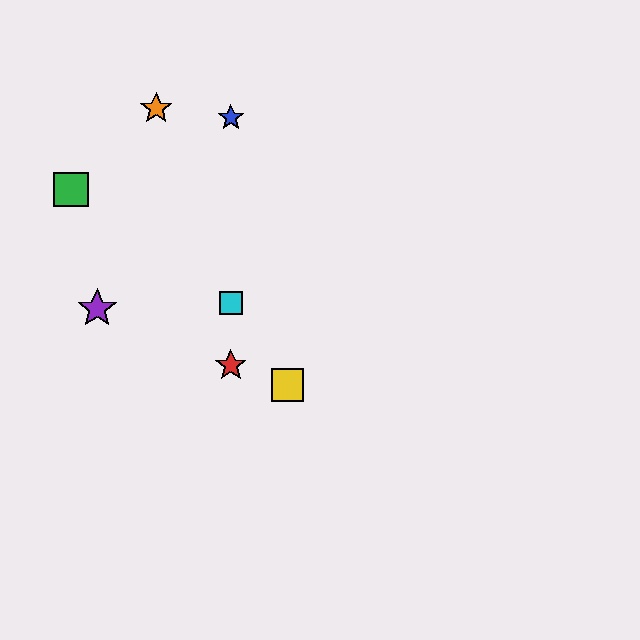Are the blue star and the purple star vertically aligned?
No, the blue star is at x≈231 and the purple star is at x≈97.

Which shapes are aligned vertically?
The red star, the blue star, the cyan square are aligned vertically.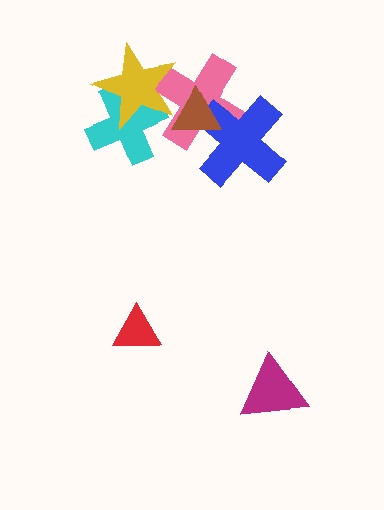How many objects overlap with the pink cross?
4 objects overlap with the pink cross.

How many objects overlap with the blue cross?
2 objects overlap with the blue cross.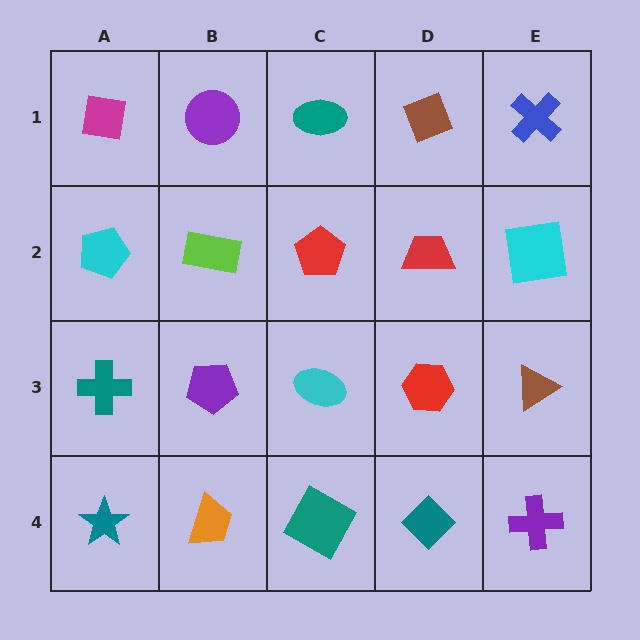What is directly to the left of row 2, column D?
A red pentagon.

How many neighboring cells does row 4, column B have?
3.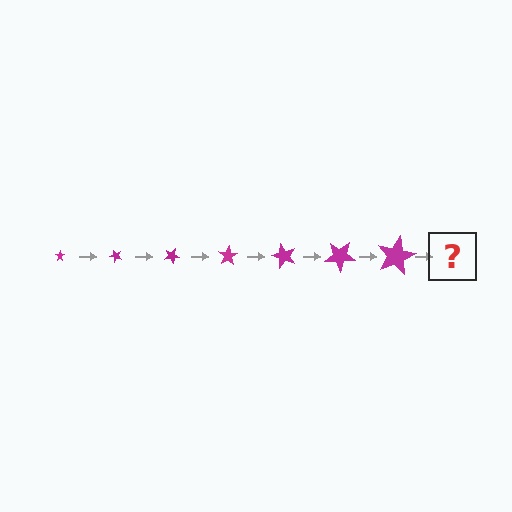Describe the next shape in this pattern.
It should be a star, larger than the previous one and rotated 350 degrees from the start.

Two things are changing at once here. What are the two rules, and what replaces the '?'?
The two rules are that the star grows larger each step and it rotates 50 degrees each step. The '?' should be a star, larger than the previous one and rotated 350 degrees from the start.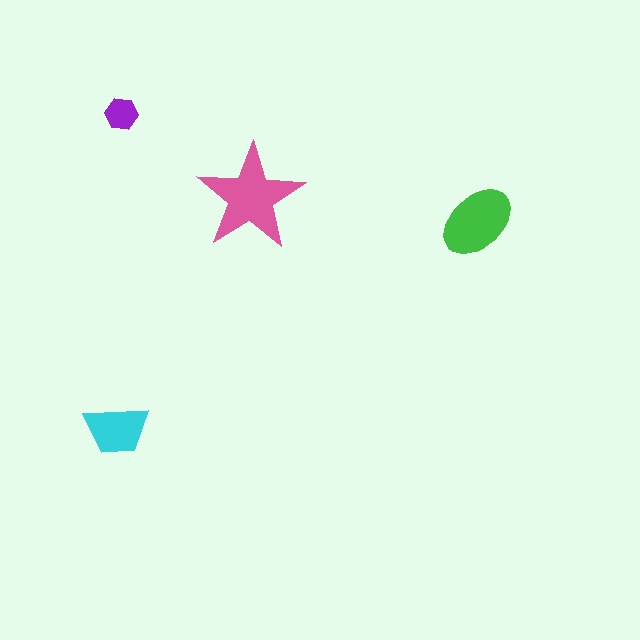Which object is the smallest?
The purple hexagon.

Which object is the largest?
The pink star.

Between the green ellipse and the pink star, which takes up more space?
The pink star.